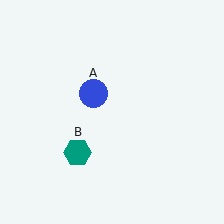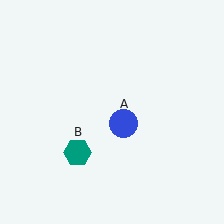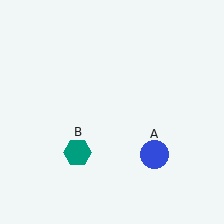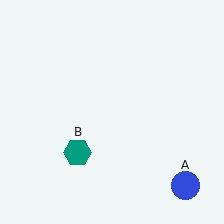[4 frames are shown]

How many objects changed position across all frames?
1 object changed position: blue circle (object A).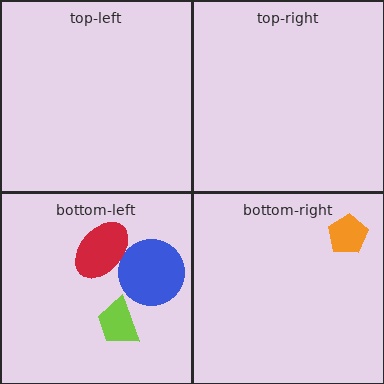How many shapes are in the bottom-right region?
1.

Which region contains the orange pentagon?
The bottom-right region.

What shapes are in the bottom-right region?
The orange pentagon.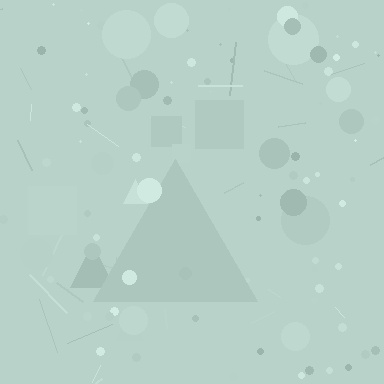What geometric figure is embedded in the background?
A triangle is embedded in the background.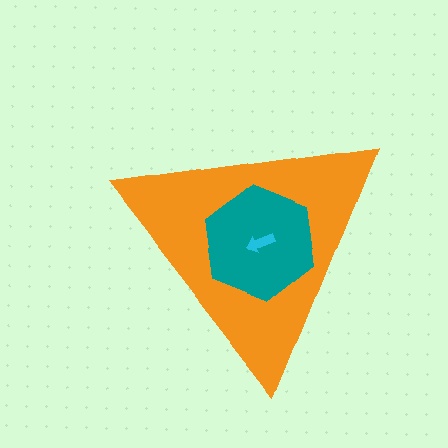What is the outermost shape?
The orange triangle.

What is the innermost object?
The cyan arrow.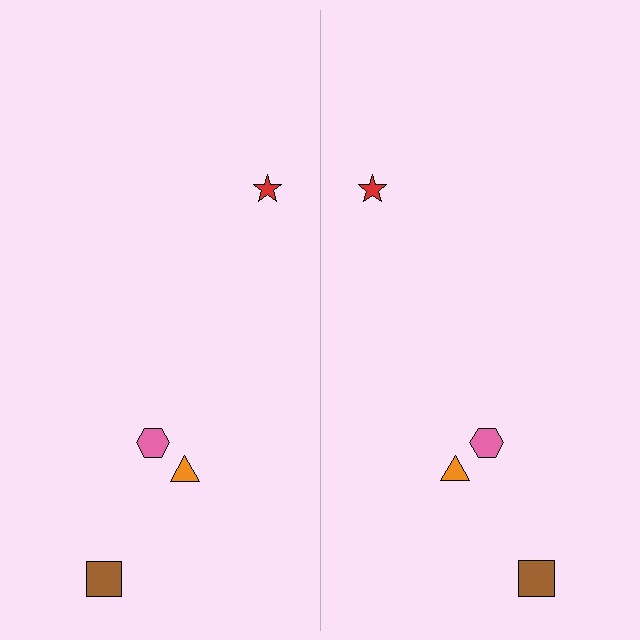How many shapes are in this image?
There are 8 shapes in this image.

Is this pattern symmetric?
Yes, this pattern has bilateral (reflection) symmetry.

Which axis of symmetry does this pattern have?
The pattern has a vertical axis of symmetry running through the center of the image.